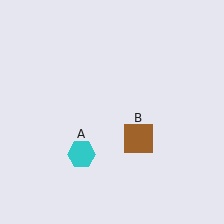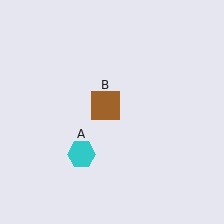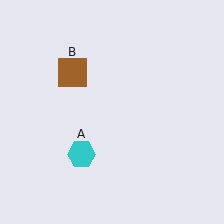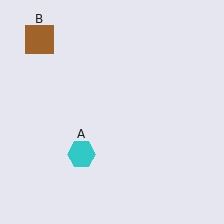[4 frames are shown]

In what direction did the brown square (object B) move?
The brown square (object B) moved up and to the left.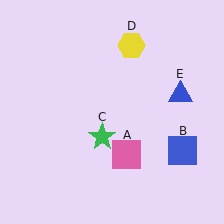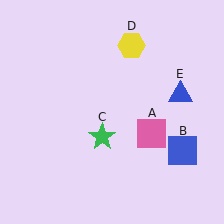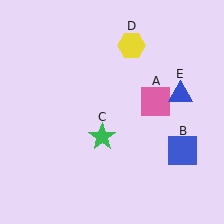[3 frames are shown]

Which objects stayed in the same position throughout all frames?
Blue square (object B) and green star (object C) and yellow hexagon (object D) and blue triangle (object E) remained stationary.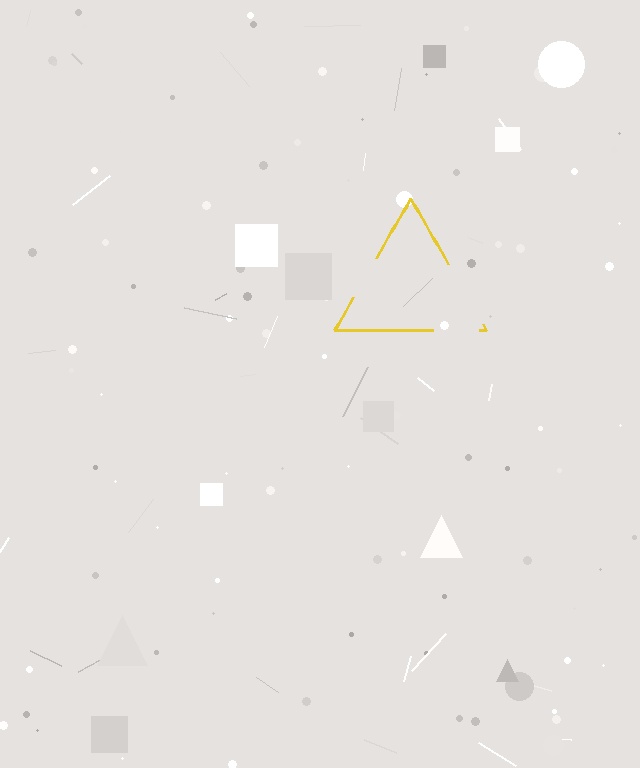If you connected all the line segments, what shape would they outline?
They would outline a triangle.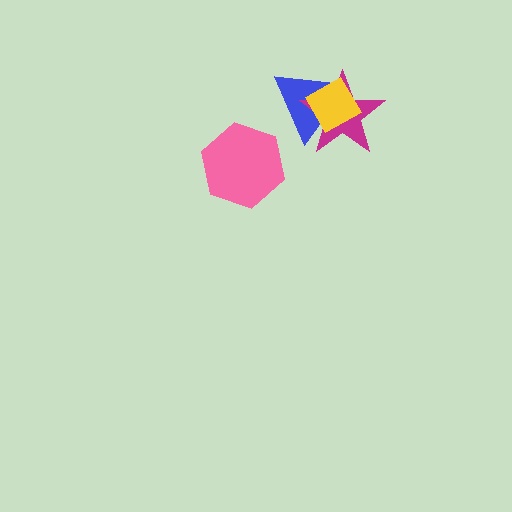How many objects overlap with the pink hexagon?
0 objects overlap with the pink hexagon.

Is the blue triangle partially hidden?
Yes, it is partially covered by another shape.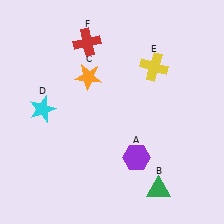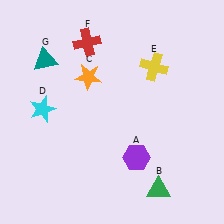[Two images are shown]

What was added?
A teal triangle (G) was added in Image 2.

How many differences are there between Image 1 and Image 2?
There is 1 difference between the two images.